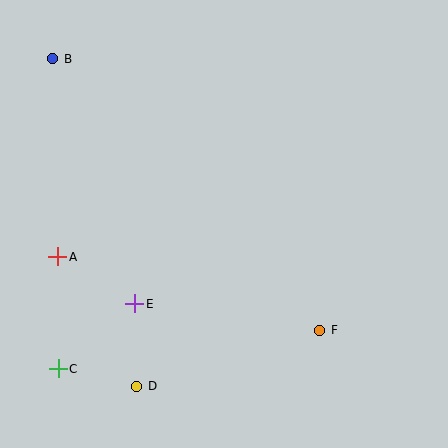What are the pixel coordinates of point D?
Point D is at (137, 386).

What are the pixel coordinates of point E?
Point E is at (135, 304).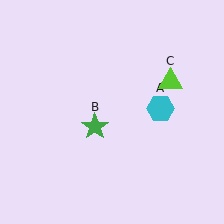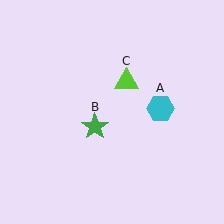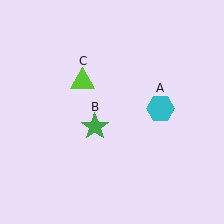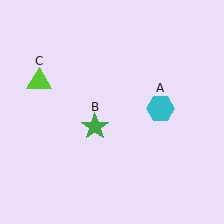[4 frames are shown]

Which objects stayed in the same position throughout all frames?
Cyan hexagon (object A) and green star (object B) remained stationary.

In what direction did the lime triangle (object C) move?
The lime triangle (object C) moved left.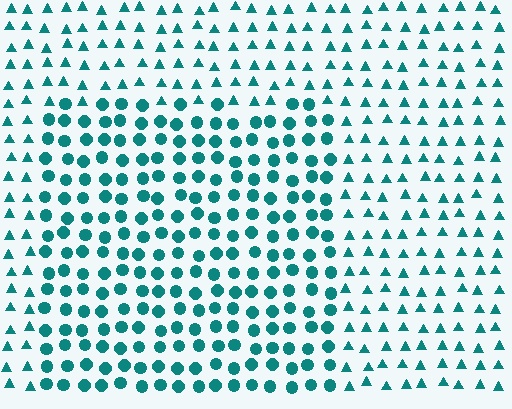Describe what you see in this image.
The image is filled with small teal elements arranged in a uniform grid. A rectangle-shaped region contains circles, while the surrounding area contains triangles. The boundary is defined purely by the change in element shape.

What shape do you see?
I see a rectangle.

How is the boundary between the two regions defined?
The boundary is defined by a change in element shape: circles inside vs. triangles outside. All elements share the same color and spacing.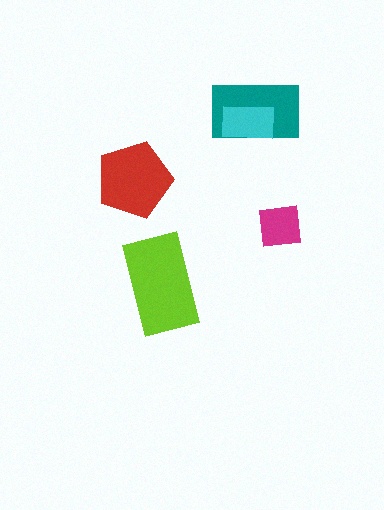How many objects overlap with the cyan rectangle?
1 object overlaps with the cyan rectangle.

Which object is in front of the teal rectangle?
The cyan rectangle is in front of the teal rectangle.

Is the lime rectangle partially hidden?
No, no other shape covers it.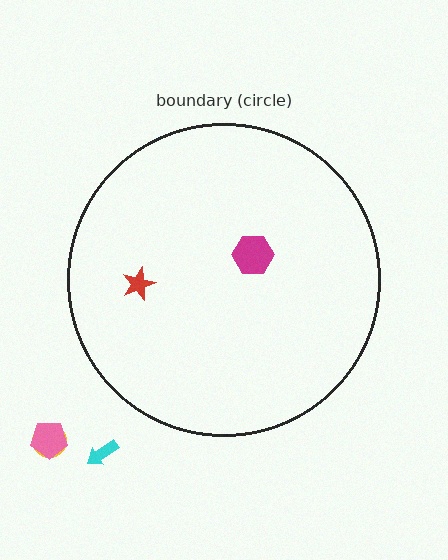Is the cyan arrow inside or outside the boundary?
Outside.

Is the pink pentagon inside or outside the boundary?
Outside.